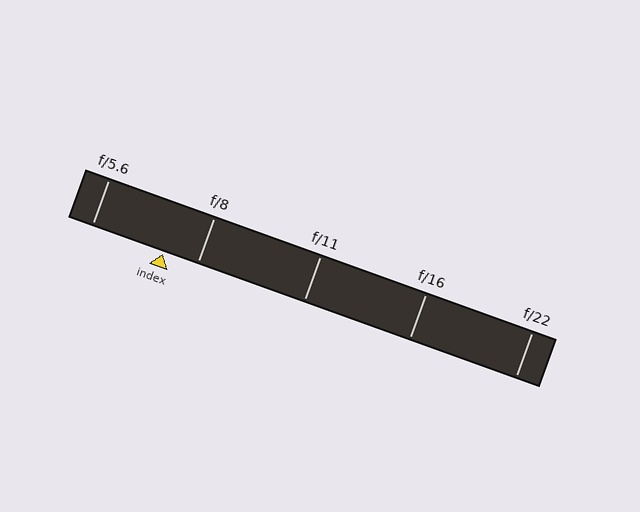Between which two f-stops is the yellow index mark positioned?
The index mark is between f/5.6 and f/8.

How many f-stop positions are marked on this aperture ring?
There are 5 f-stop positions marked.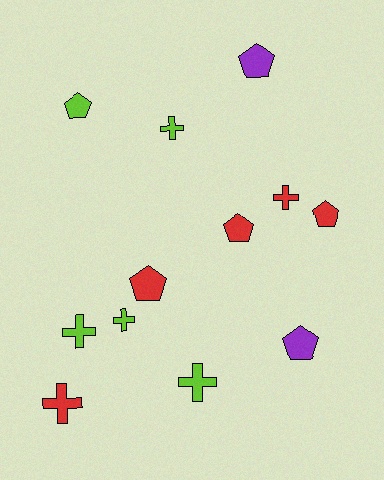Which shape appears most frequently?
Pentagon, with 6 objects.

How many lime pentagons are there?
There is 1 lime pentagon.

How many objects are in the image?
There are 12 objects.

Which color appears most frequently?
Red, with 5 objects.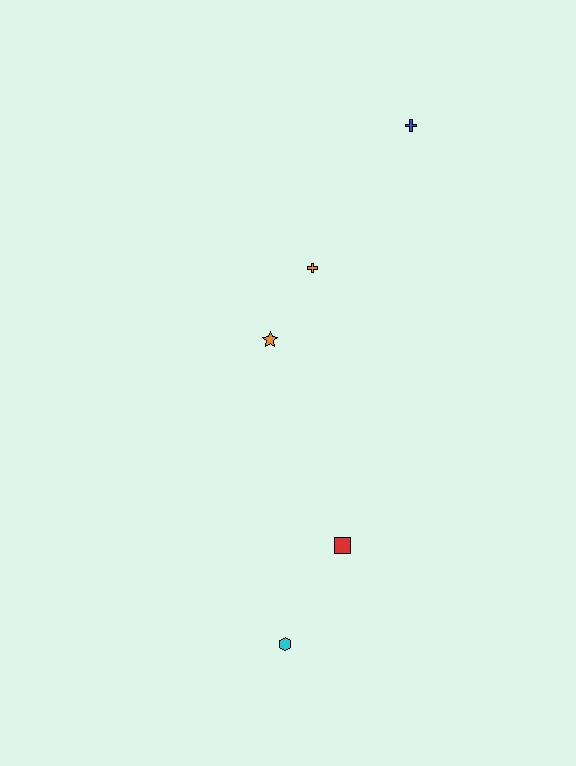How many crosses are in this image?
There are 2 crosses.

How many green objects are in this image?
There are no green objects.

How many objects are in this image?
There are 5 objects.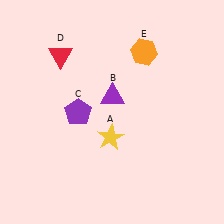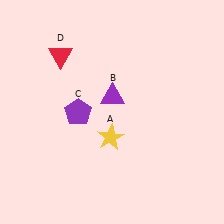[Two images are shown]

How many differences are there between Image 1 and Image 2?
There is 1 difference between the two images.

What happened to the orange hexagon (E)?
The orange hexagon (E) was removed in Image 2. It was in the top-right area of Image 1.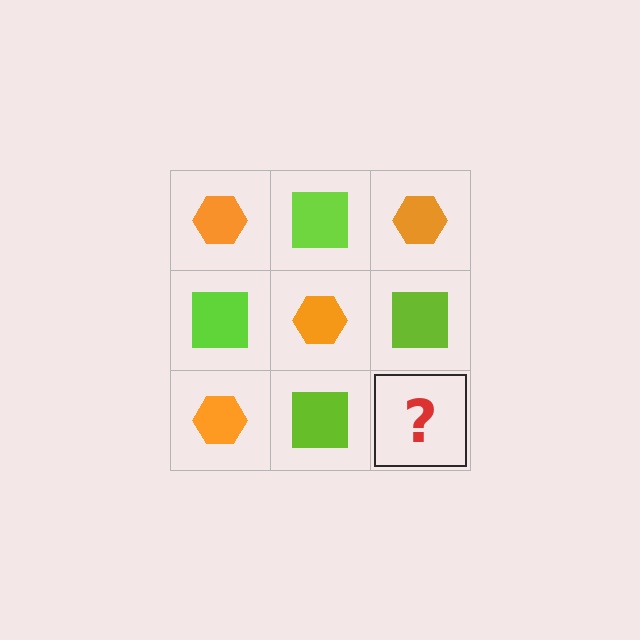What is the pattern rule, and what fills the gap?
The rule is that it alternates orange hexagon and lime square in a checkerboard pattern. The gap should be filled with an orange hexagon.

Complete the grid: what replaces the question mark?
The question mark should be replaced with an orange hexagon.